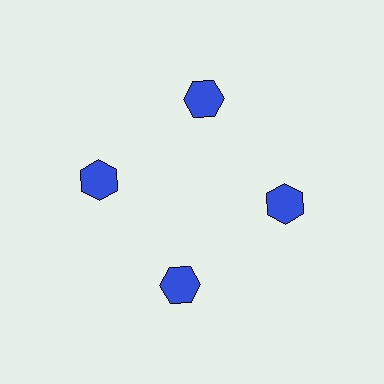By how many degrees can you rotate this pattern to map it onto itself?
The pattern maps onto itself every 90 degrees of rotation.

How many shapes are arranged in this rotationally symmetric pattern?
There are 4 shapes, arranged in 4 groups of 1.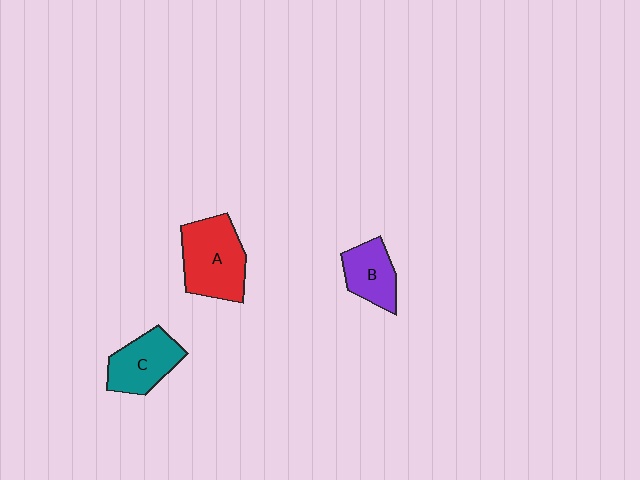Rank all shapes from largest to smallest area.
From largest to smallest: A (red), C (teal), B (purple).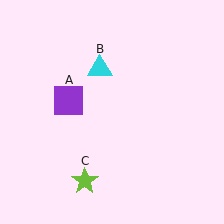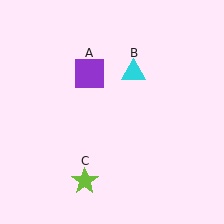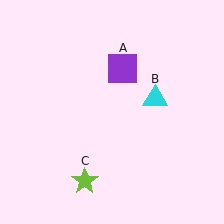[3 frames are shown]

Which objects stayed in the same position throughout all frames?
Lime star (object C) remained stationary.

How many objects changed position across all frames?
2 objects changed position: purple square (object A), cyan triangle (object B).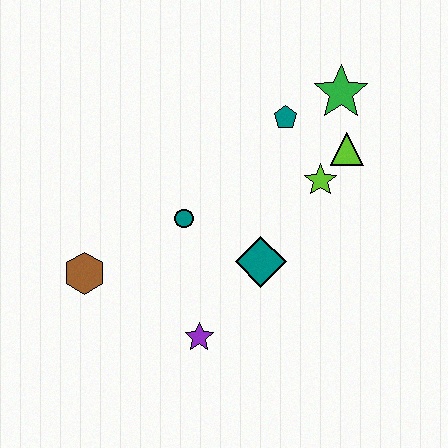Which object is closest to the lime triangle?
The lime star is closest to the lime triangle.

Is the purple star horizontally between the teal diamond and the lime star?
No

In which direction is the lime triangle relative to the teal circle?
The lime triangle is to the right of the teal circle.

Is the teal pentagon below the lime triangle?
No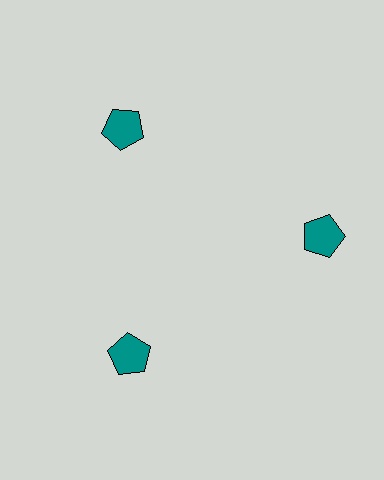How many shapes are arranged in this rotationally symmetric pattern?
There are 3 shapes, arranged in 3 groups of 1.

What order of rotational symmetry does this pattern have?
This pattern has 3-fold rotational symmetry.